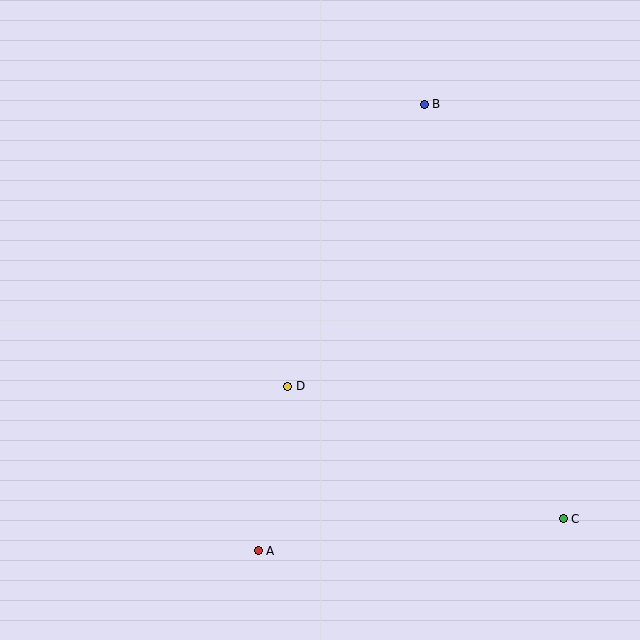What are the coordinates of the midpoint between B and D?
The midpoint between B and D is at (356, 245).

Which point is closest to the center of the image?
Point D at (288, 386) is closest to the center.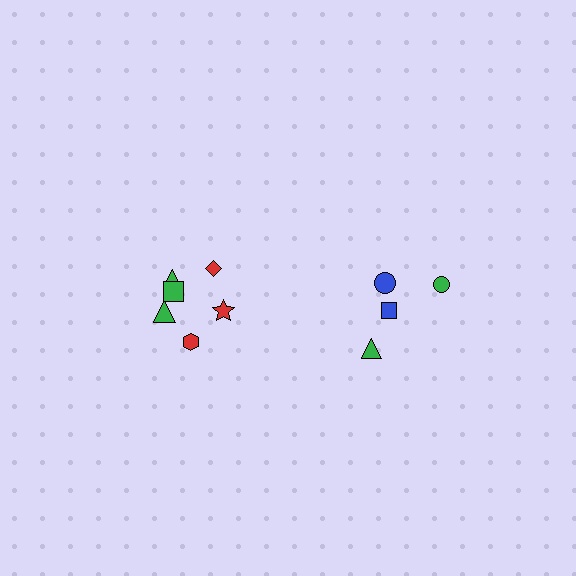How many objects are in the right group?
There are 4 objects.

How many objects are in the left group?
There are 6 objects.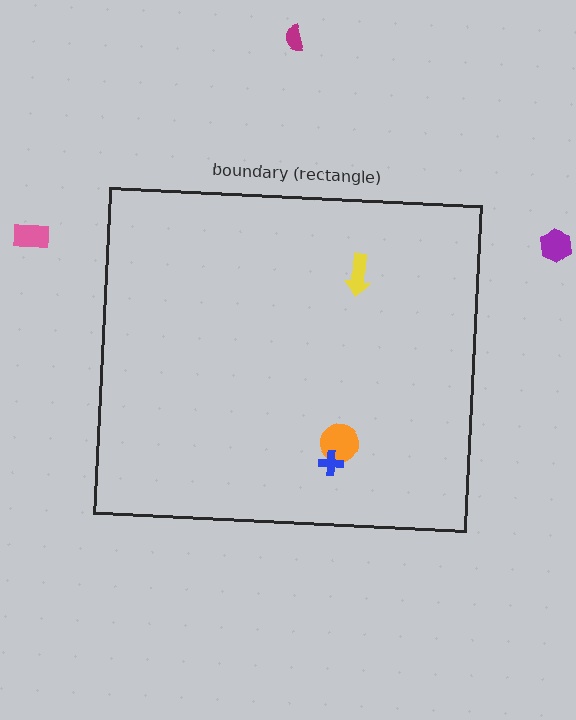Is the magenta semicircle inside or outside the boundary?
Outside.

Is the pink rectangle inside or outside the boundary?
Outside.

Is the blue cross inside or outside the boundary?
Inside.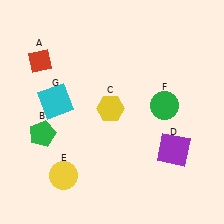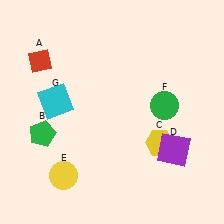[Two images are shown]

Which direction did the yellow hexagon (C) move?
The yellow hexagon (C) moved right.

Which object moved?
The yellow hexagon (C) moved right.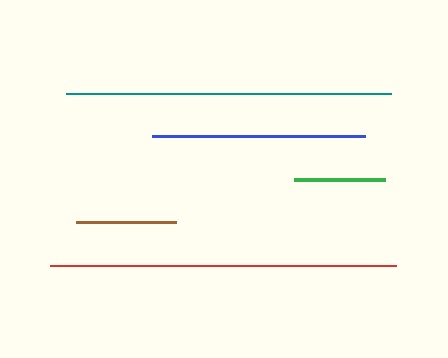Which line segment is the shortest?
The green line is the shortest at approximately 91 pixels.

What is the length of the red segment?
The red segment is approximately 347 pixels long.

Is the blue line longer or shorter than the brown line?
The blue line is longer than the brown line.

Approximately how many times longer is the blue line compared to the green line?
The blue line is approximately 2.3 times the length of the green line.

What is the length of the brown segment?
The brown segment is approximately 100 pixels long.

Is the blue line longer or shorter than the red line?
The red line is longer than the blue line.